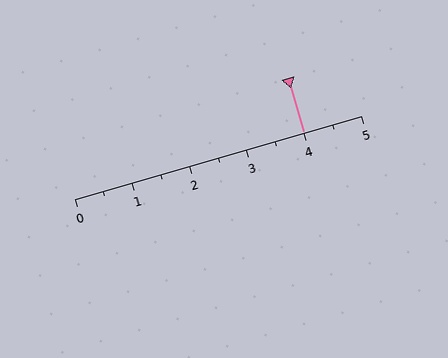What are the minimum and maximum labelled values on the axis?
The axis runs from 0 to 5.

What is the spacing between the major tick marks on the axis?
The major ticks are spaced 1 apart.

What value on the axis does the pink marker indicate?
The marker indicates approximately 4.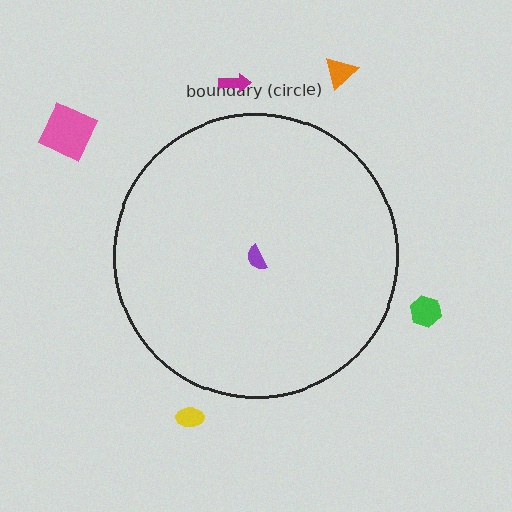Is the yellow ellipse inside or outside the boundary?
Outside.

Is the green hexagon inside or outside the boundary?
Outside.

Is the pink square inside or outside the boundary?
Outside.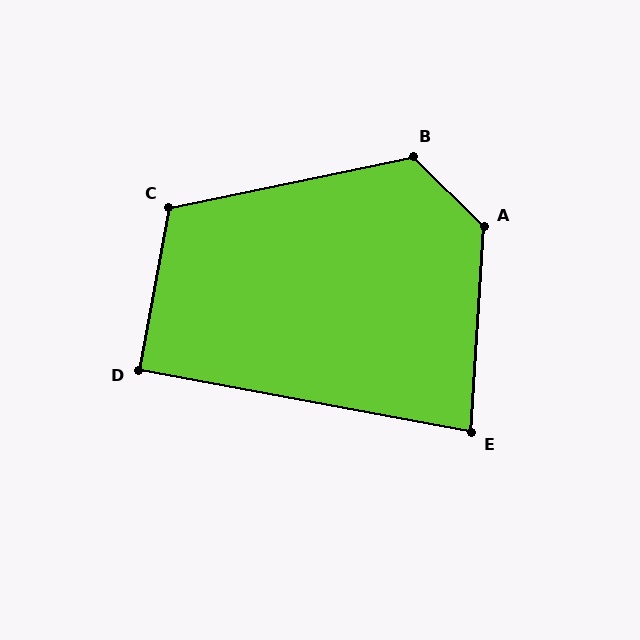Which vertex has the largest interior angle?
A, at approximately 132 degrees.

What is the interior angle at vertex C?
Approximately 112 degrees (obtuse).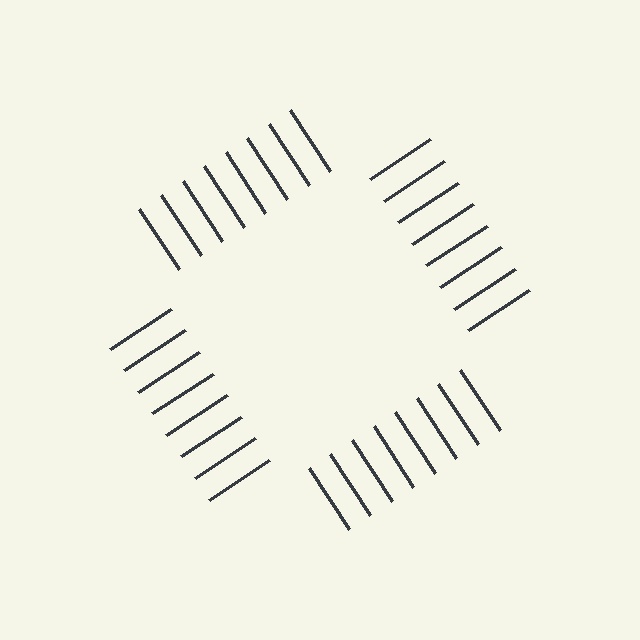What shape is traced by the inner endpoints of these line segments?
An illusory square — the line segments terminate on its edges but no continuous stroke is drawn.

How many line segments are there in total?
32 — 8 along each of the 4 edges.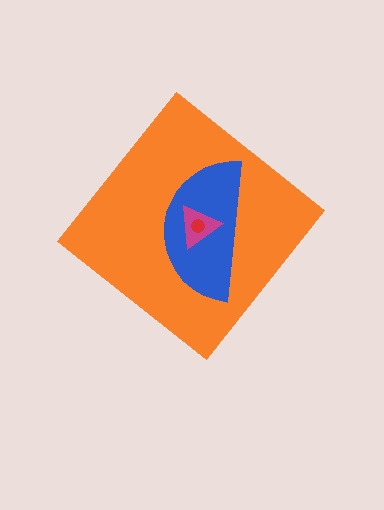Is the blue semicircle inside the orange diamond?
Yes.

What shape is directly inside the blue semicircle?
The magenta triangle.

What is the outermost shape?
The orange diamond.